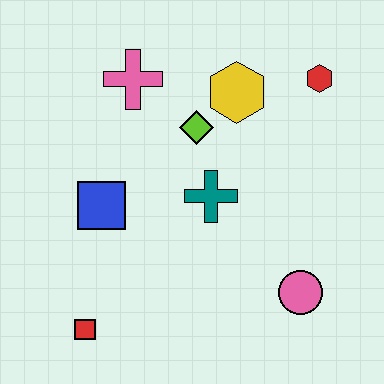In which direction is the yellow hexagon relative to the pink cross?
The yellow hexagon is to the right of the pink cross.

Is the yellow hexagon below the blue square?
No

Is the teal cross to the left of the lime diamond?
No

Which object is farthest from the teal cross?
The red square is farthest from the teal cross.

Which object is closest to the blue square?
The teal cross is closest to the blue square.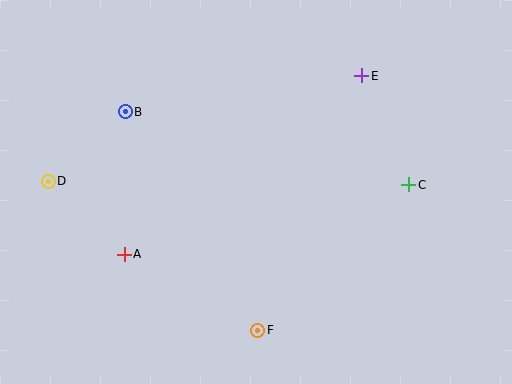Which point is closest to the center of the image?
Point F at (258, 330) is closest to the center.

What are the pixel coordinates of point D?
Point D is at (48, 181).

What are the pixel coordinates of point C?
Point C is at (409, 185).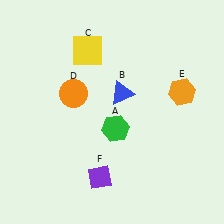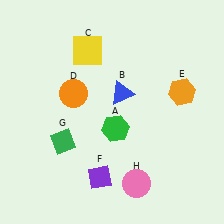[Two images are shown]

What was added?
A green diamond (G), a pink circle (H) were added in Image 2.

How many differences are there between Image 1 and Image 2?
There are 2 differences between the two images.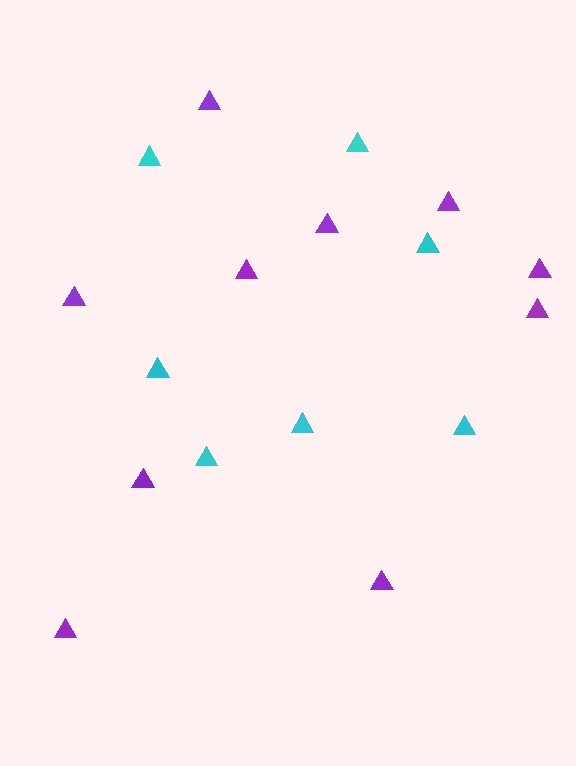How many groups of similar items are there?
There are 2 groups: one group of cyan triangles (7) and one group of purple triangles (10).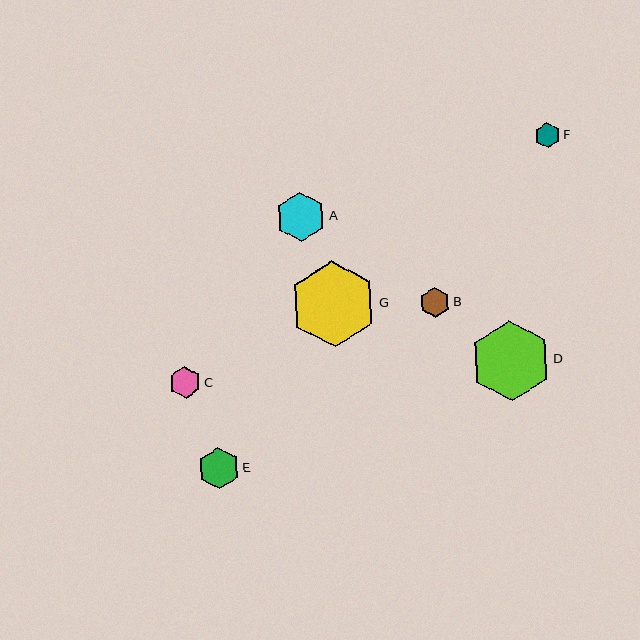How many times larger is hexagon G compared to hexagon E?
Hexagon G is approximately 2.1 times the size of hexagon E.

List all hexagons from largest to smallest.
From largest to smallest: G, D, A, E, C, B, F.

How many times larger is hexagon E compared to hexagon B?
Hexagon E is approximately 1.4 times the size of hexagon B.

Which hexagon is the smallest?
Hexagon F is the smallest with a size of approximately 26 pixels.